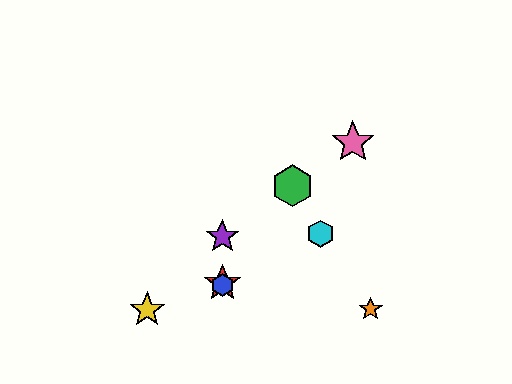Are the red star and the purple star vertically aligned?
Yes, both are at x≈222.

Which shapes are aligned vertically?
The red star, the blue hexagon, the purple star are aligned vertically.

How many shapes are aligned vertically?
3 shapes (the red star, the blue hexagon, the purple star) are aligned vertically.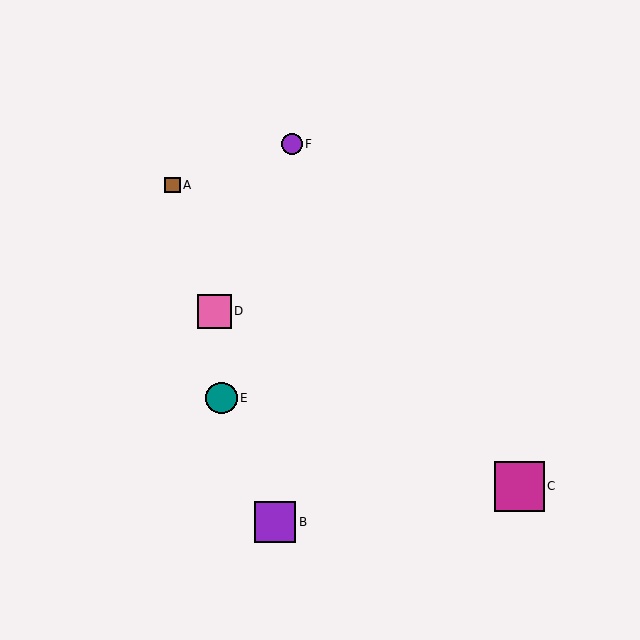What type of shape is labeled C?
Shape C is a magenta square.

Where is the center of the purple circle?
The center of the purple circle is at (292, 144).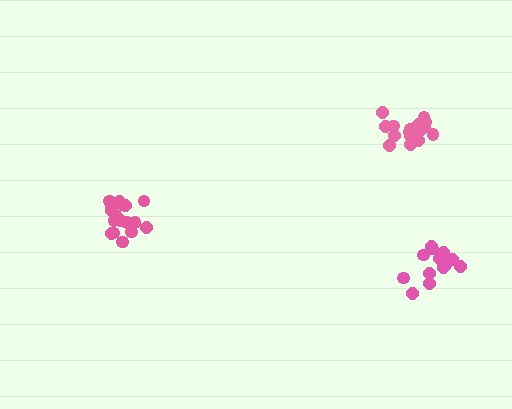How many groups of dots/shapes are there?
There are 3 groups.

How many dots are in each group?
Group 1: 13 dots, Group 2: 18 dots, Group 3: 18 dots (49 total).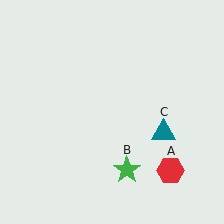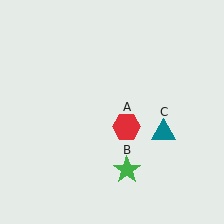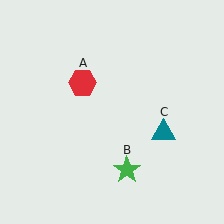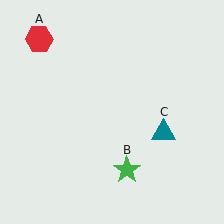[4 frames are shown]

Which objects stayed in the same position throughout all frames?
Green star (object B) and teal triangle (object C) remained stationary.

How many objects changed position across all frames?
1 object changed position: red hexagon (object A).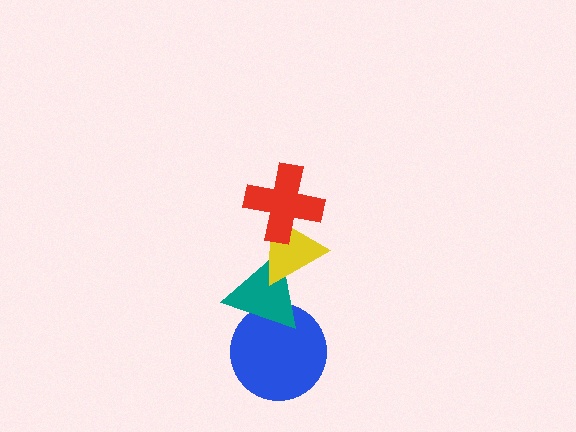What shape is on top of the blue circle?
The teal triangle is on top of the blue circle.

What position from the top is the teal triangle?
The teal triangle is 3rd from the top.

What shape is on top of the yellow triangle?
The red cross is on top of the yellow triangle.